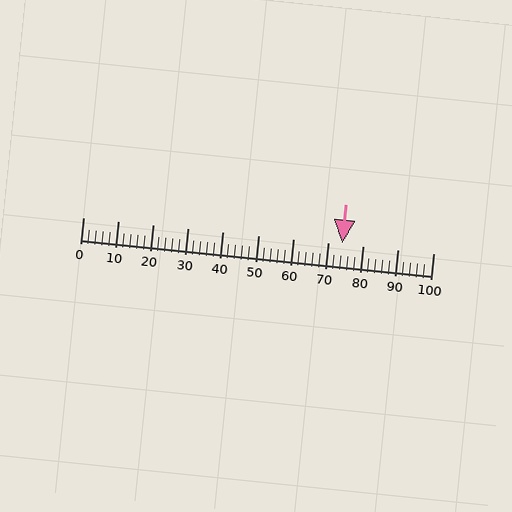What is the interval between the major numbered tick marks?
The major tick marks are spaced 10 units apart.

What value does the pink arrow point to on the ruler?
The pink arrow points to approximately 74.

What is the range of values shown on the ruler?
The ruler shows values from 0 to 100.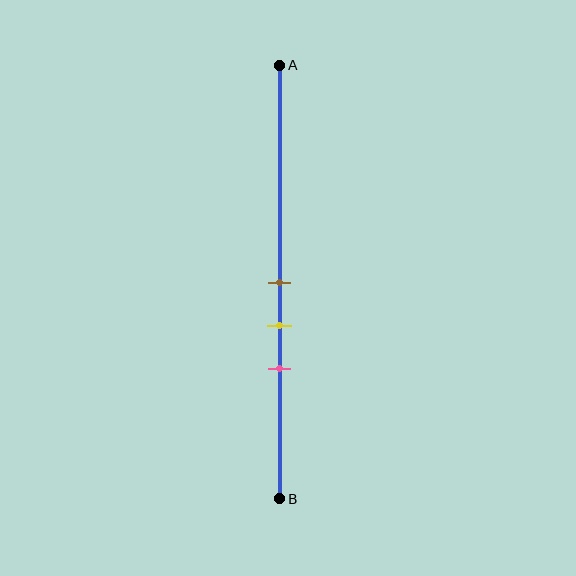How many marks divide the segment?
There are 3 marks dividing the segment.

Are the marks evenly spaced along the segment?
Yes, the marks are approximately evenly spaced.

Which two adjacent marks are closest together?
The brown and yellow marks are the closest adjacent pair.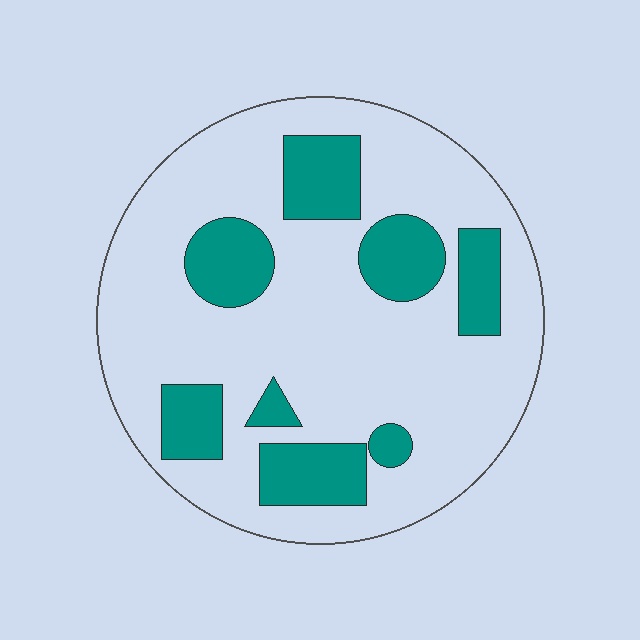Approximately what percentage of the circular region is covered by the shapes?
Approximately 25%.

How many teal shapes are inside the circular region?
8.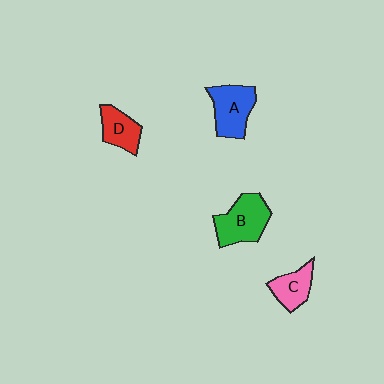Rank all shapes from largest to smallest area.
From largest to smallest: B (green), A (blue), D (red), C (pink).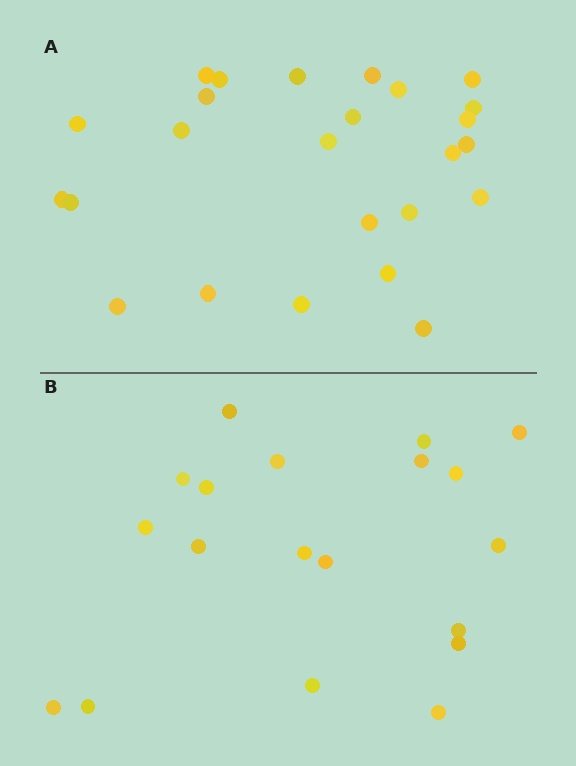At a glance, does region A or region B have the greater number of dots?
Region A (the top region) has more dots.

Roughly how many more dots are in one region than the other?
Region A has about 6 more dots than region B.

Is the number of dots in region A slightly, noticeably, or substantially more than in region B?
Region A has noticeably more, but not dramatically so. The ratio is roughly 1.3 to 1.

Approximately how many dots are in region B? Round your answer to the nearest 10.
About 20 dots. (The exact count is 19, which rounds to 20.)